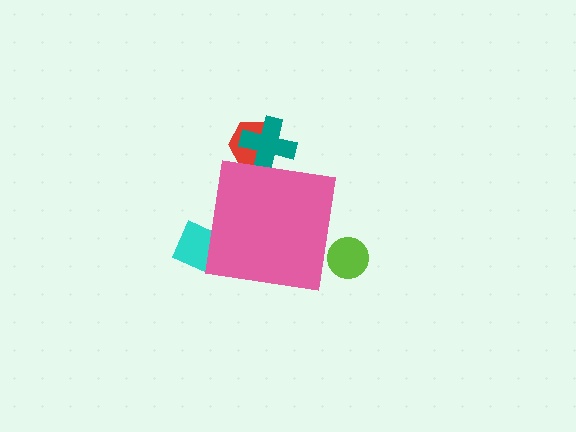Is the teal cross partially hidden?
Yes, the teal cross is partially hidden behind the pink square.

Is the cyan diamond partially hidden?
Yes, the cyan diamond is partially hidden behind the pink square.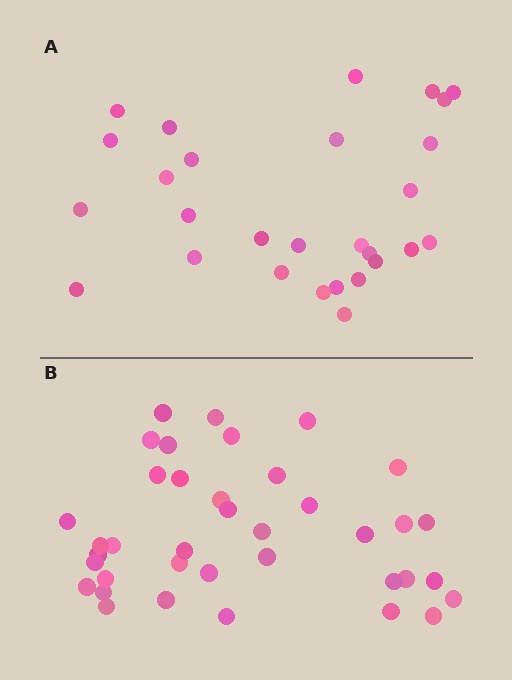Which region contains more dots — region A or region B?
Region B (the bottom region) has more dots.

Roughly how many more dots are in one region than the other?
Region B has roughly 10 or so more dots than region A.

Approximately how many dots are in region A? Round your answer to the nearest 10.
About 30 dots. (The exact count is 28, which rounds to 30.)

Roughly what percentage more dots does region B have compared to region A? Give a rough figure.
About 35% more.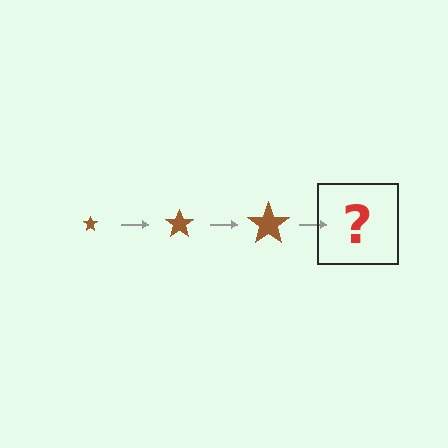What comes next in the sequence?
The next element should be a brown star, larger than the previous one.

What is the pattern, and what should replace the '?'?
The pattern is that the star gets progressively larger each step. The '?' should be a brown star, larger than the previous one.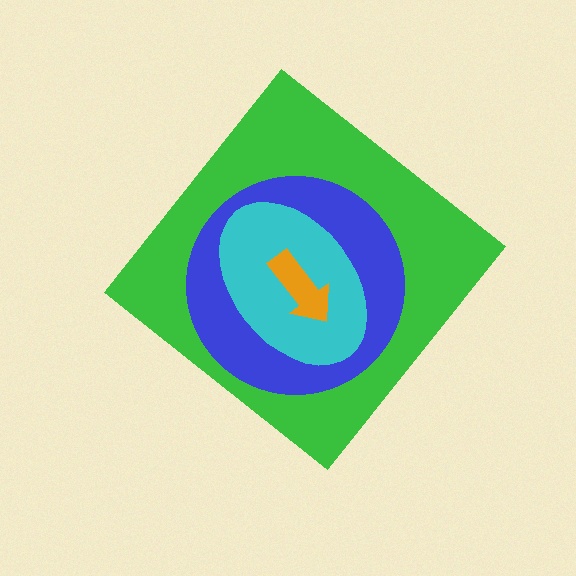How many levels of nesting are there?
4.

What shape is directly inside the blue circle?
The cyan ellipse.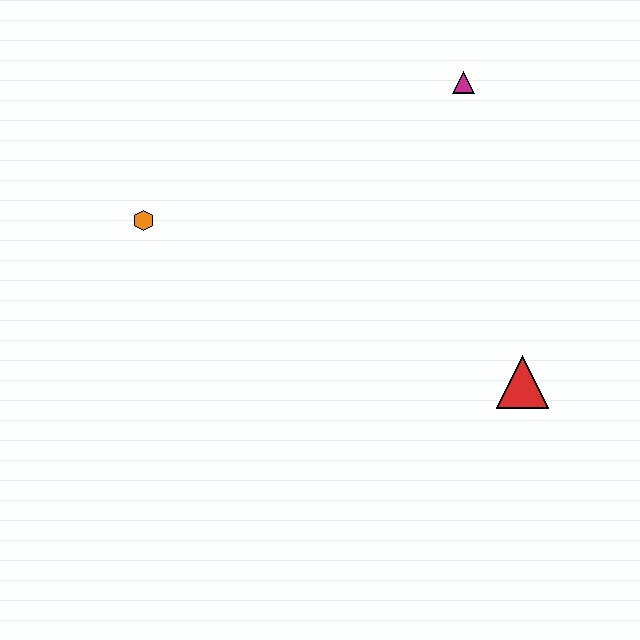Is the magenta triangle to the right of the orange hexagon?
Yes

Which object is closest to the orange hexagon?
The magenta triangle is closest to the orange hexagon.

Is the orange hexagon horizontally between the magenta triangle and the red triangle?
No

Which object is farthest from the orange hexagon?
The red triangle is farthest from the orange hexagon.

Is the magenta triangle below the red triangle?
No